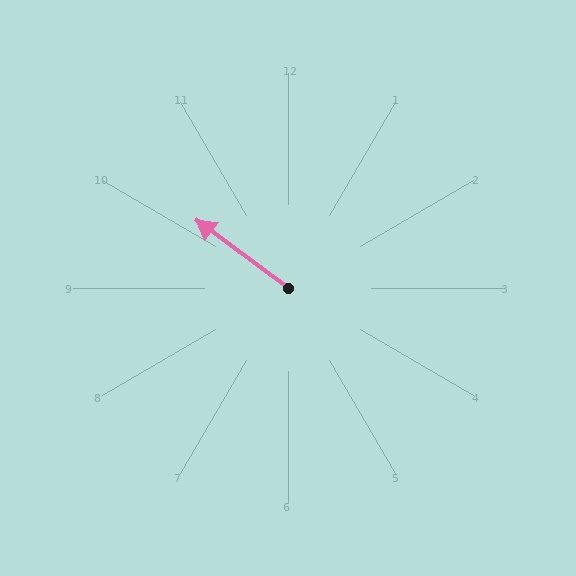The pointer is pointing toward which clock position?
Roughly 10 o'clock.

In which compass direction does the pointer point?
Northwest.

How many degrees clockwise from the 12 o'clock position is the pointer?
Approximately 306 degrees.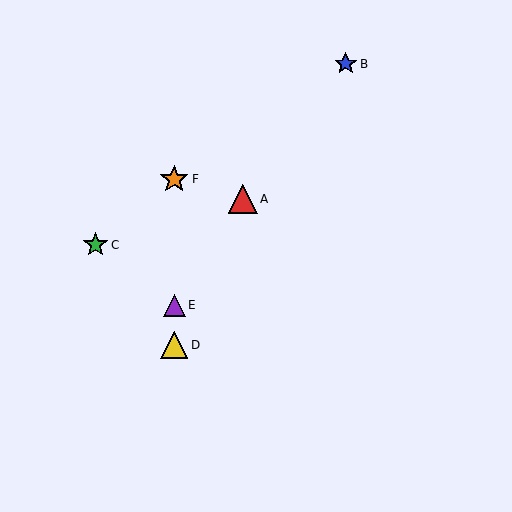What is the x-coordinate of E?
Object E is at x≈174.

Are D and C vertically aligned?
No, D is at x≈174 and C is at x≈95.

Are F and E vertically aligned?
Yes, both are at x≈174.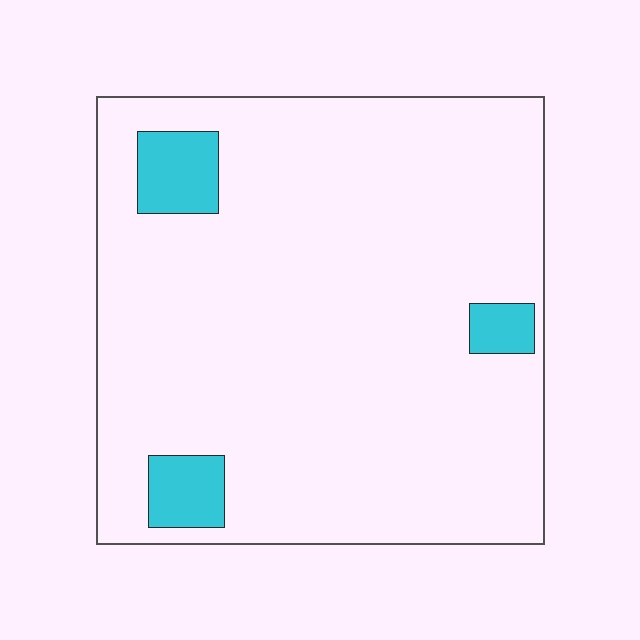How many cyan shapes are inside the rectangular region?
3.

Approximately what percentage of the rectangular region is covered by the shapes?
Approximately 10%.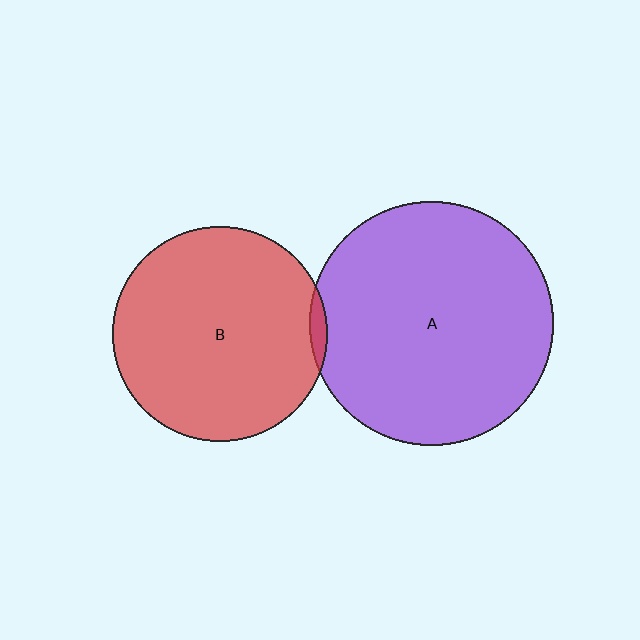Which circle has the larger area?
Circle A (purple).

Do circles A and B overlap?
Yes.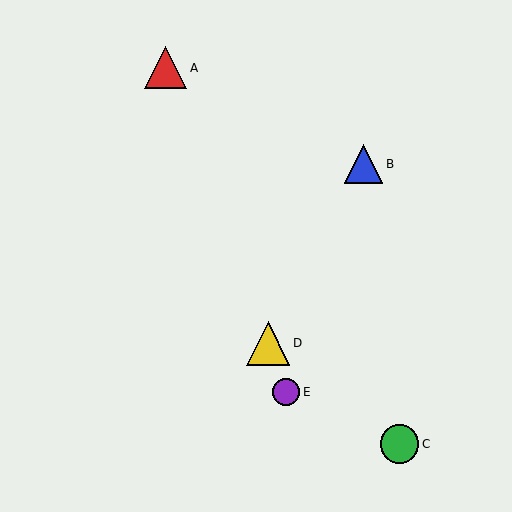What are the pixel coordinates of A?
Object A is at (166, 68).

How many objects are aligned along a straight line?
3 objects (A, D, E) are aligned along a straight line.